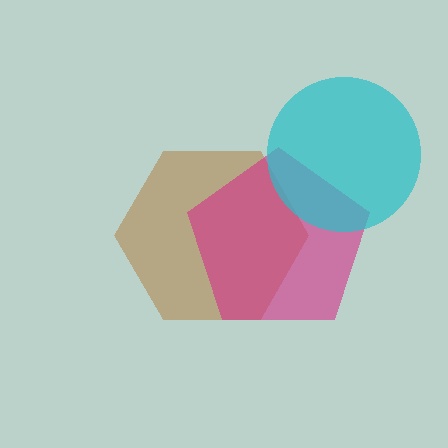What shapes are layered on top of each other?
The layered shapes are: a brown hexagon, a magenta pentagon, a cyan circle.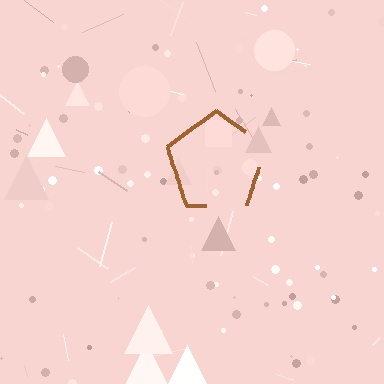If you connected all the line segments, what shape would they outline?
They would outline a pentagon.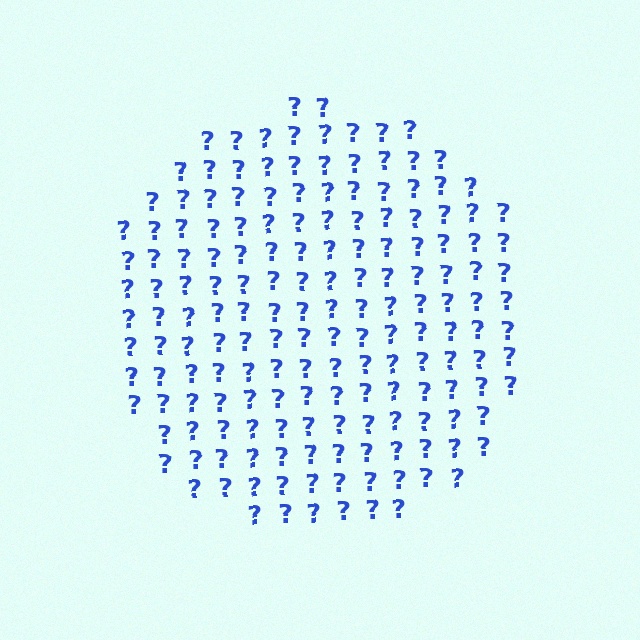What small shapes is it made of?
It is made of small question marks.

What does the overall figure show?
The overall figure shows a circle.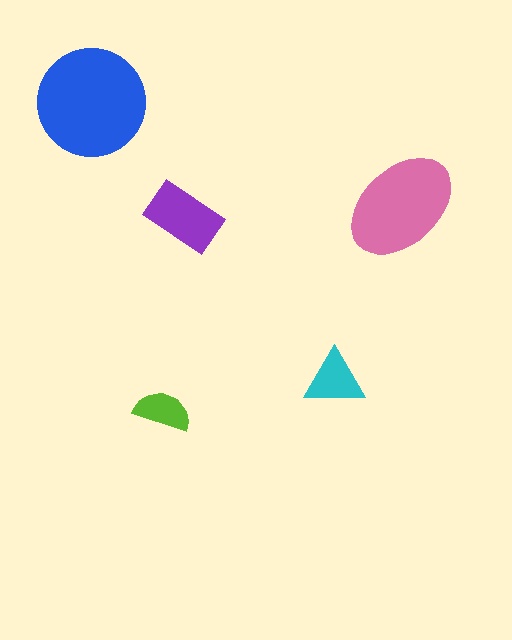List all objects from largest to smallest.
The blue circle, the pink ellipse, the purple rectangle, the cyan triangle, the lime semicircle.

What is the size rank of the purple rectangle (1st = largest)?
3rd.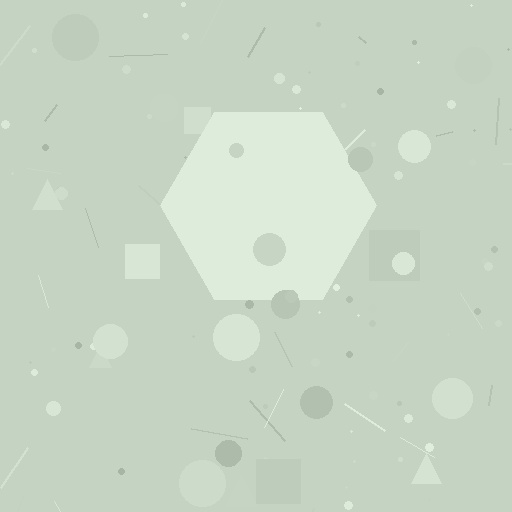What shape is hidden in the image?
A hexagon is hidden in the image.